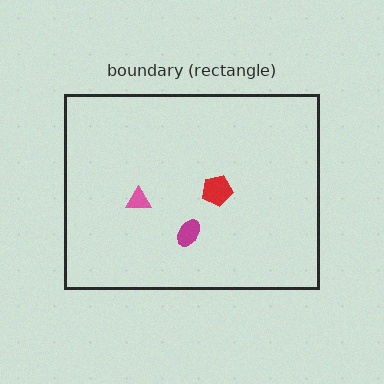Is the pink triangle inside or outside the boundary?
Inside.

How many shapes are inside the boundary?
3 inside, 0 outside.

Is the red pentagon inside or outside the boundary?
Inside.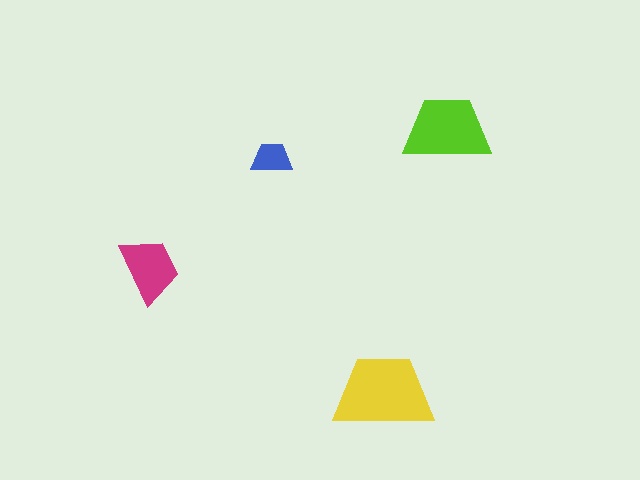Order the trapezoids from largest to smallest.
the yellow one, the lime one, the magenta one, the blue one.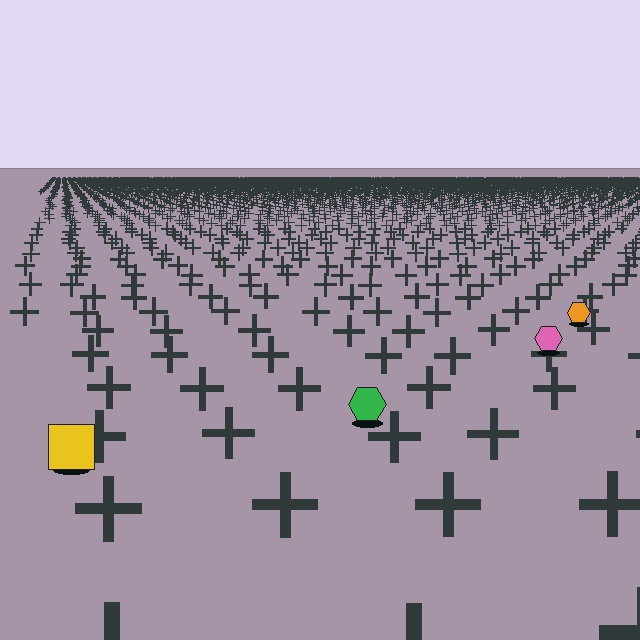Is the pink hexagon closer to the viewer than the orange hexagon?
Yes. The pink hexagon is closer — you can tell from the texture gradient: the ground texture is coarser near it.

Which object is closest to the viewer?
The yellow square is closest. The texture marks near it are larger and more spread out.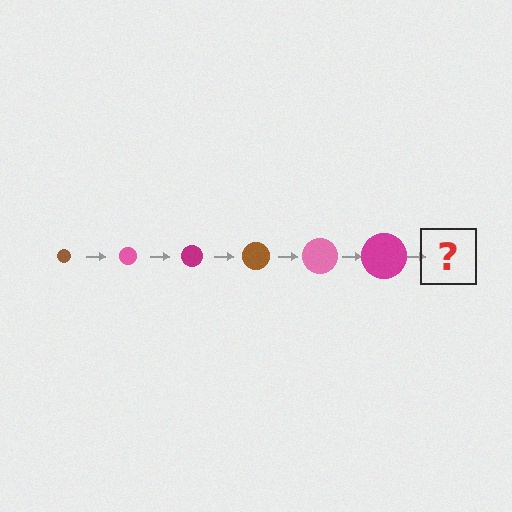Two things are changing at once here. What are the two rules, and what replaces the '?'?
The two rules are that the circle grows larger each step and the color cycles through brown, pink, and magenta. The '?' should be a brown circle, larger than the previous one.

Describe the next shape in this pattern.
It should be a brown circle, larger than the previous one.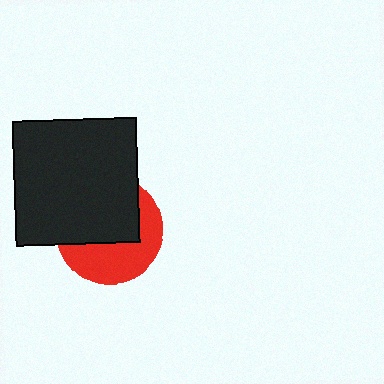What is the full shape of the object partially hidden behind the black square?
The partially hidden object is a red circle.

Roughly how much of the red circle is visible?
A small part of it is visible (roughly 45%).